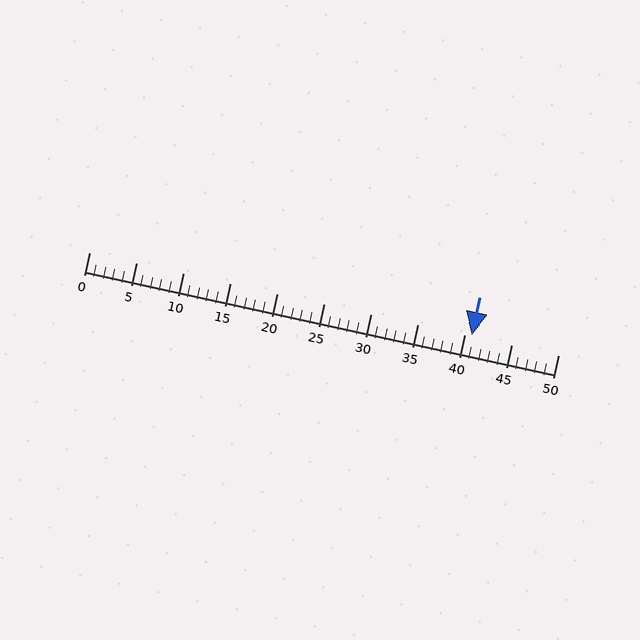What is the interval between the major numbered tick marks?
The major tick marks are spaced 5 units apart.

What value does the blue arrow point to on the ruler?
The blue arrow points to approximately 41.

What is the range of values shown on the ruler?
The ruler shows values from 0 to 50.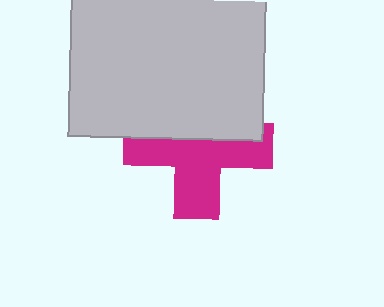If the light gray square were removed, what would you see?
You would see the complete magenta cross.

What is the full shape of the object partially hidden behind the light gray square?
The partially hidden object is a magenta cross.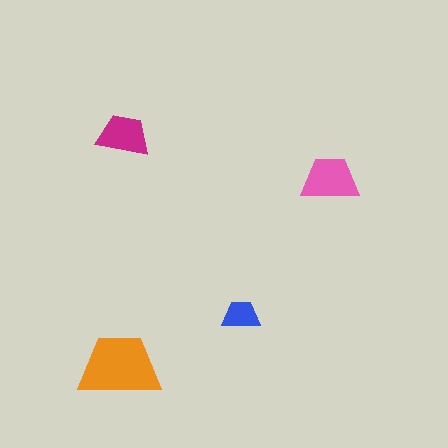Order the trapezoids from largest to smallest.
the orange one, the pink one, the magenta one, the blue one.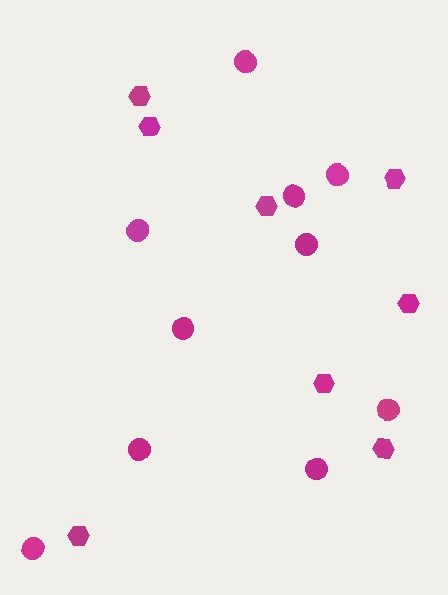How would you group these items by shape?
There are 2 groups: one group of circles (10) and one group of hexagons (8).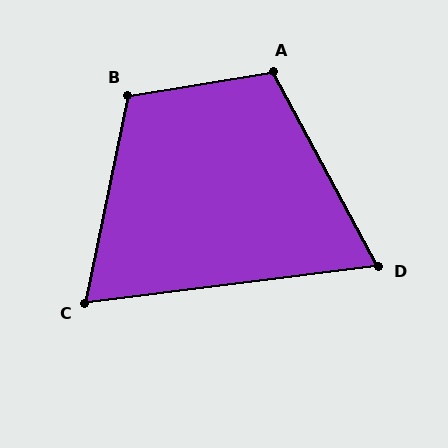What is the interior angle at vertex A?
Approximately 109 degrees (obtuse).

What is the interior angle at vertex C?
Approximately 71 degrees (acute).